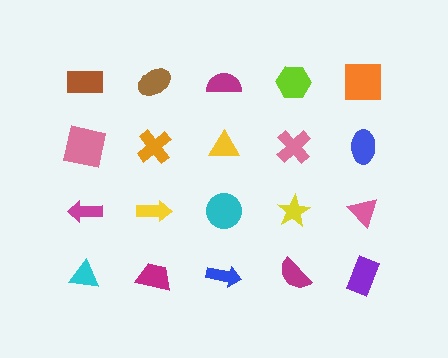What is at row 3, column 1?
A magenta arrow.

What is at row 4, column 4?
A magenta semicircle.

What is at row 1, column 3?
A magenta semicircle.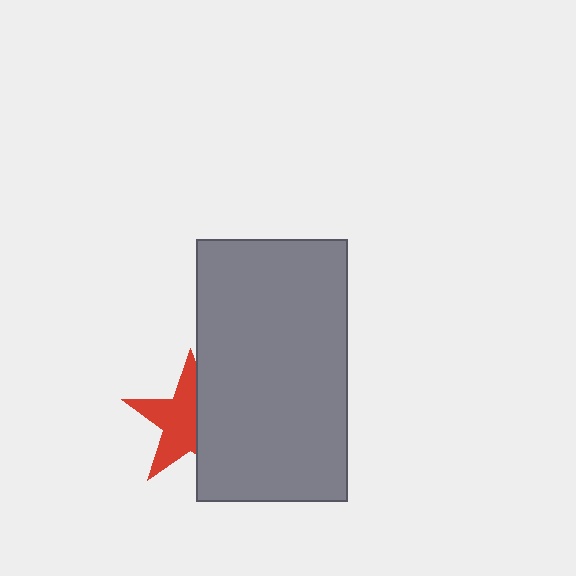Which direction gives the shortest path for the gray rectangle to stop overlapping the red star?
Moving right gives the shortest separation.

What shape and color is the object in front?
The object in front is a gray rectangle.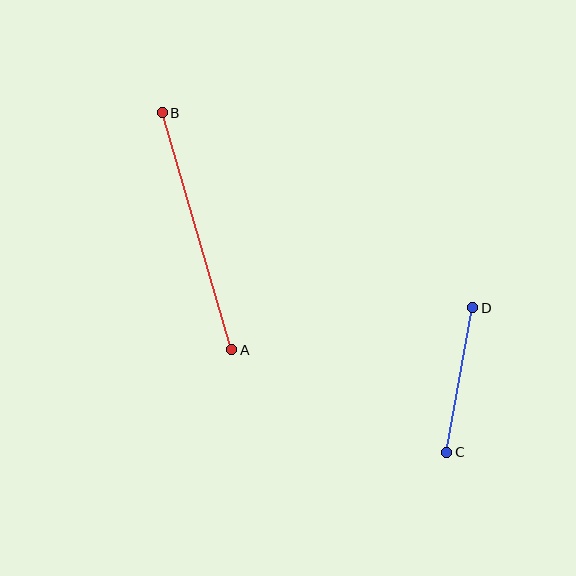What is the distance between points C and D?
The distance is approximately 147 pixels.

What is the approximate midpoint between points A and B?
The midpoint is at approximately (197, 231) pixels.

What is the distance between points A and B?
The distance is approximately 247 pixels.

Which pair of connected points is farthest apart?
Points A and B are farthest apart.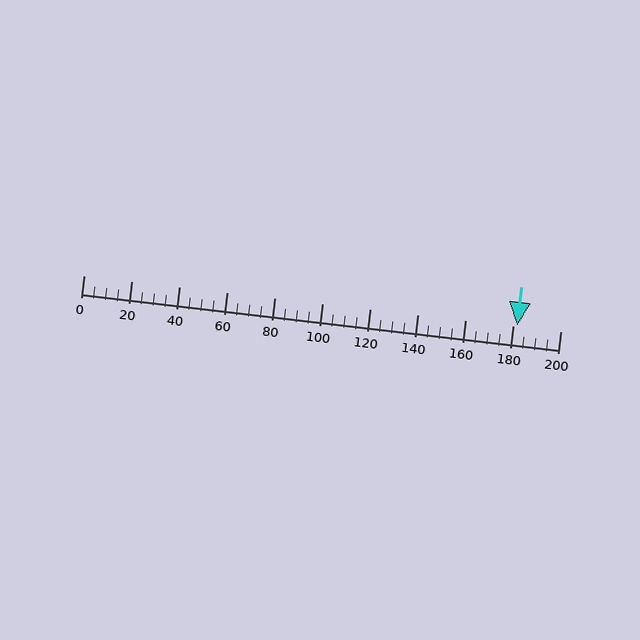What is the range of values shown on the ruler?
The ruler shows values from 0 to 200.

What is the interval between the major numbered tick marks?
The major tick marks are spaced 20 units apart.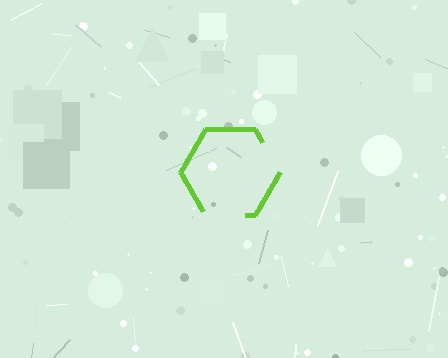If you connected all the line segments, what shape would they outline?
They would outline a hexagon.